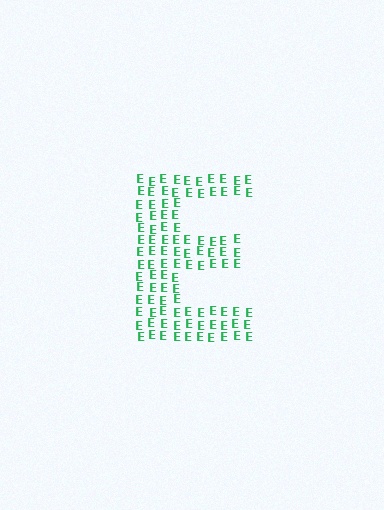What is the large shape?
The large shape is the letter E.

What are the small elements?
The small elements are letter E's.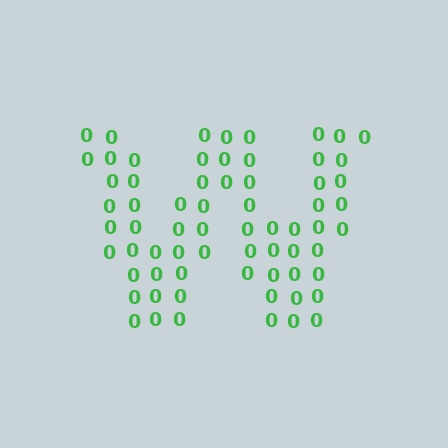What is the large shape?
The large shape is the letter W.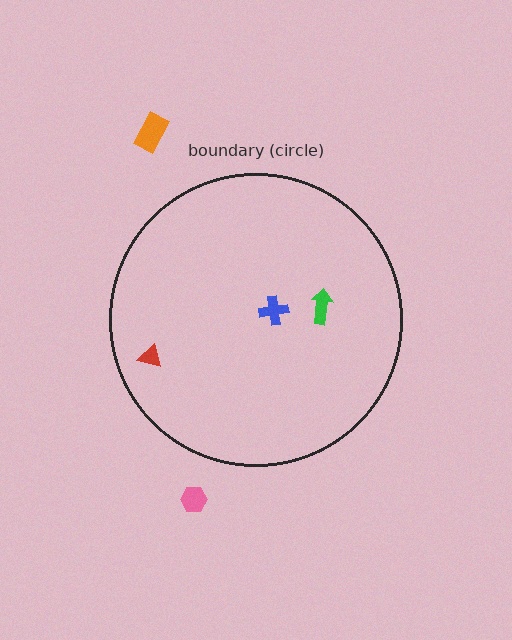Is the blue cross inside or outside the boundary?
Inside.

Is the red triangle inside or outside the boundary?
Inside.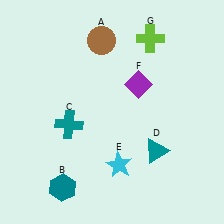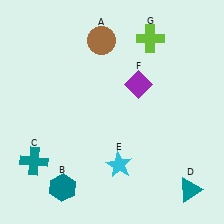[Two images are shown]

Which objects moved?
The objects that moved are: the teal cross (C), the teal triangle (D).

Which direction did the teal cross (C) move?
The teal cross (C) moved down.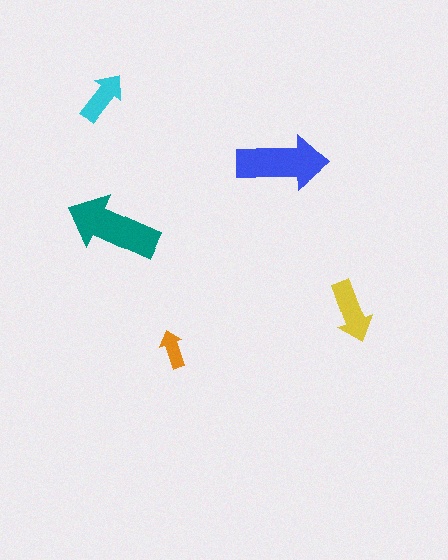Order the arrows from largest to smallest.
the teal one, the blue one, the yellow one, the cyan one, the orange one.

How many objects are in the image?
There are 5 objects in the image.